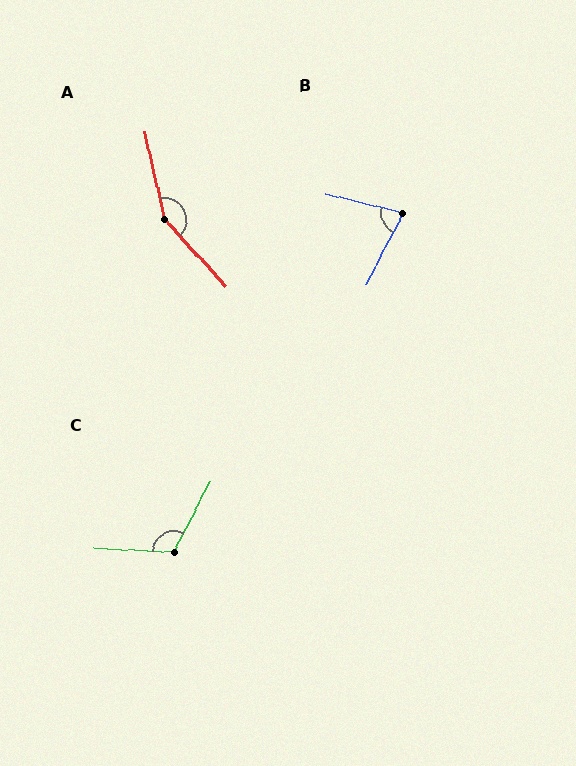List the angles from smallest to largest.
B (76°), C (115°), A (150°).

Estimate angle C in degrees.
Approximately 115 degrees.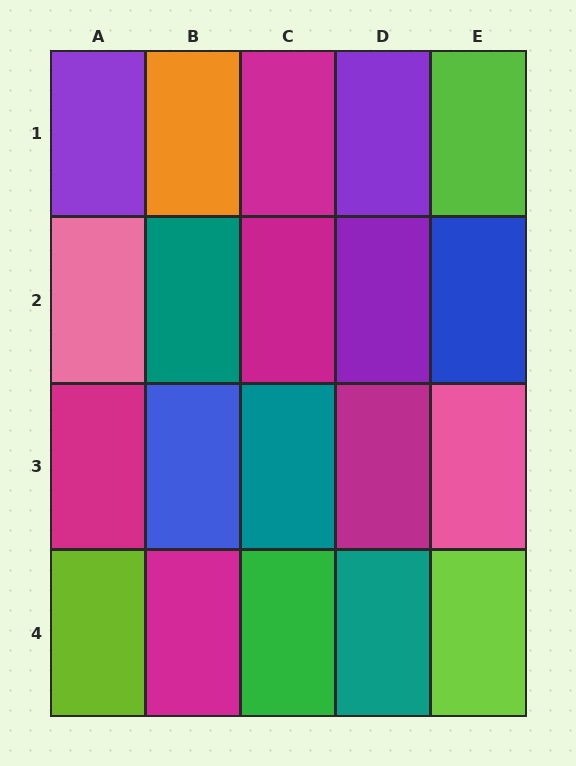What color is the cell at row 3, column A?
Magenta.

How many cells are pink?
2 cells are pink.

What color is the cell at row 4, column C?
Green.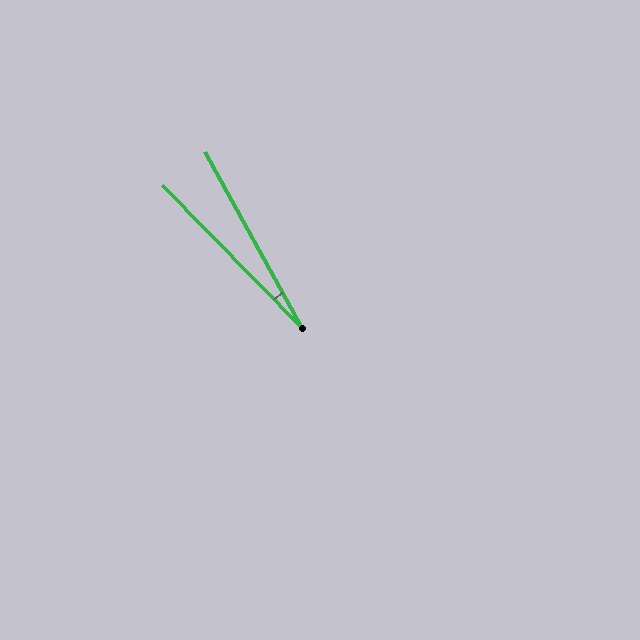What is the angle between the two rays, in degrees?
Approximately 16 degrees.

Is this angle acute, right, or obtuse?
It is acute.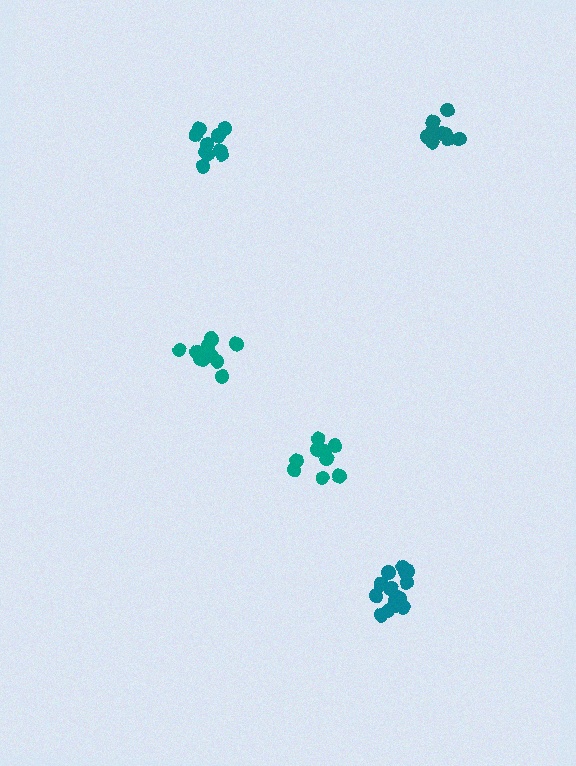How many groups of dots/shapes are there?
There are 5 groups.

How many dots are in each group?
Group 1: 9 dots, Group 2: 14 dots, Group 3: 10 dots, Group 4: 9 dots, Group 5: 12 dots (54 total).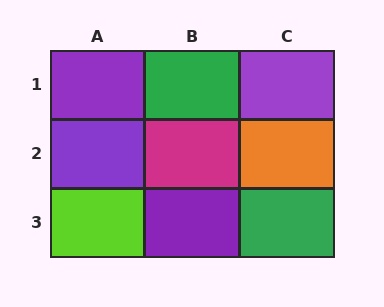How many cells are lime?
1 cell is lime.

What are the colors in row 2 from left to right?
Purple, magenta, orange.